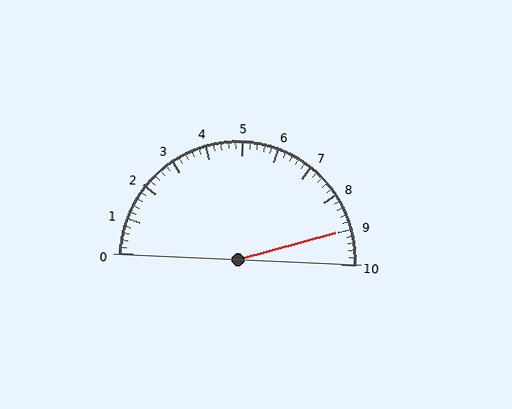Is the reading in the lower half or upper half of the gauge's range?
The reading is in the upper half of the range (0 to 10).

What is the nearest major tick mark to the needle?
The nearest major tick mark is 9.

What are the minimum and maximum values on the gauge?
The gauge ranges from 0 to 10.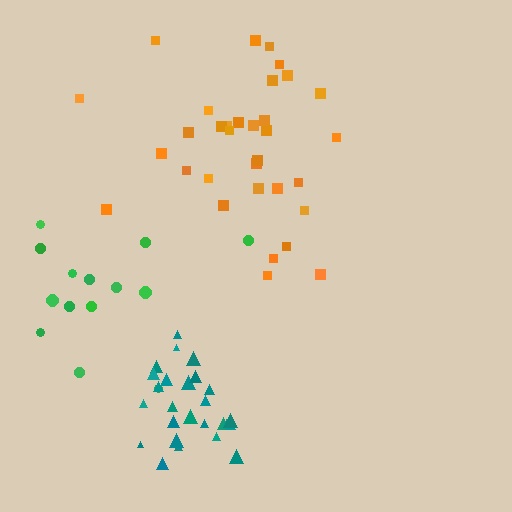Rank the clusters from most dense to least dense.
teal, orange, green.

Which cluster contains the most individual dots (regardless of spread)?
Orange (33).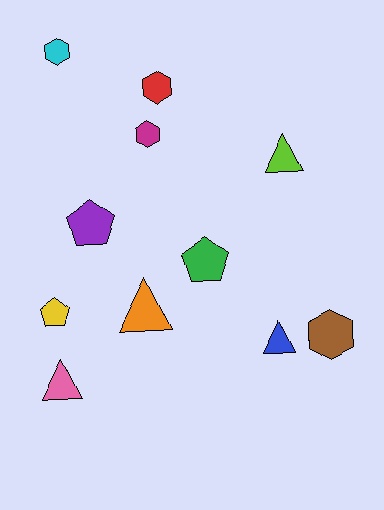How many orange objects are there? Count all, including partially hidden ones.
There is 1 orange object.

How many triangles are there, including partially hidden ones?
There are 4 triangles.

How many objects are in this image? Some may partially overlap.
There are 11 objects.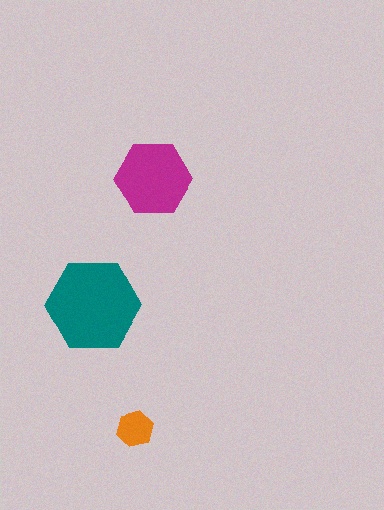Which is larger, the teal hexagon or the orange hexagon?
The teal one.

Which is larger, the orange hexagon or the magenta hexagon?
The magenta one.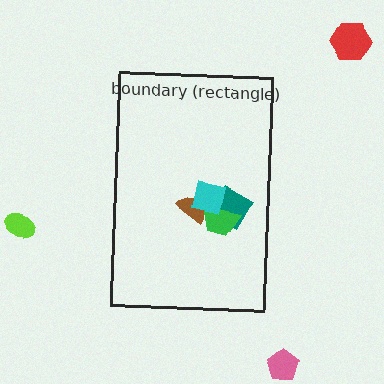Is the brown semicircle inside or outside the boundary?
Inside.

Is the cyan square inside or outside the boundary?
Inside.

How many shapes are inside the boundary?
4 inside, 3 outside.